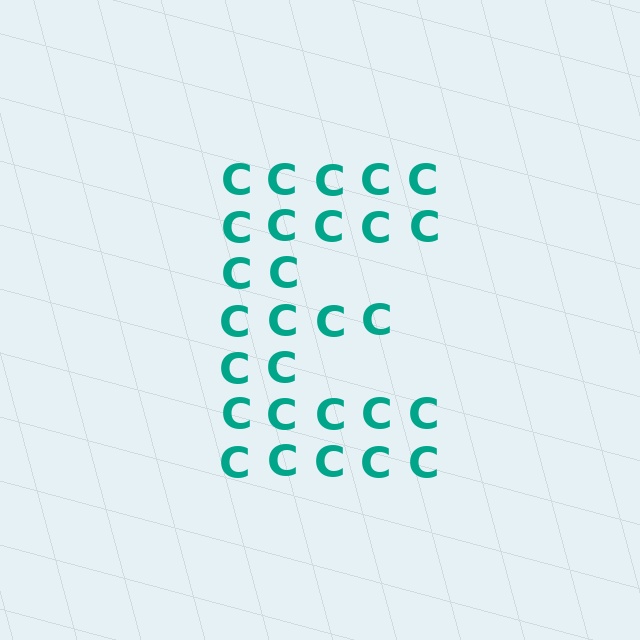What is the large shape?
The large shape is the letter E.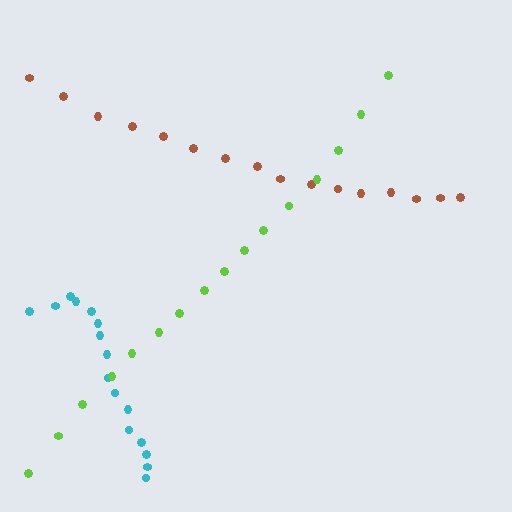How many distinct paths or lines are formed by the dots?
There are 3 distinct paths.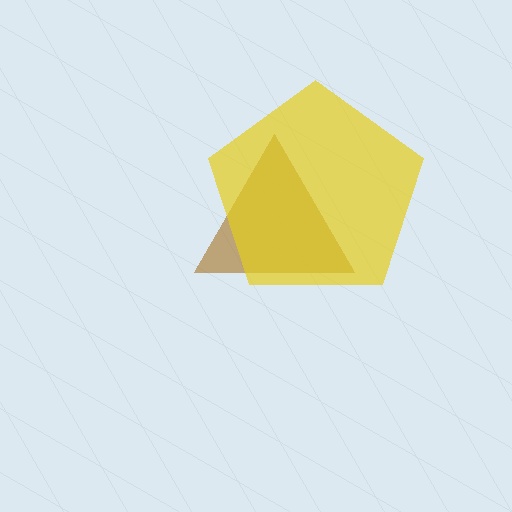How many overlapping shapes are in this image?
There are 2 overlapping shapes in the image.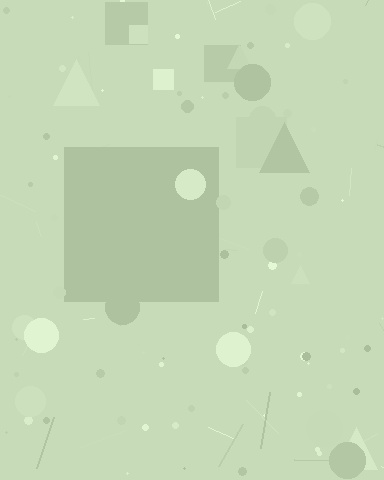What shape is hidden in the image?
A square is hidden in the image.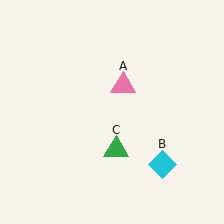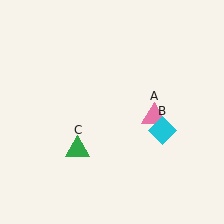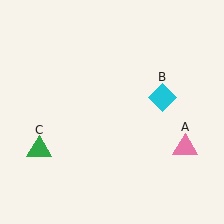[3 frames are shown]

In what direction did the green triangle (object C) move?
The green triangle (object C) moved left.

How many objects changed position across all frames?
3 objects changed position: pink triangle (object A), cyan diamond (object B), green triangle (object C).